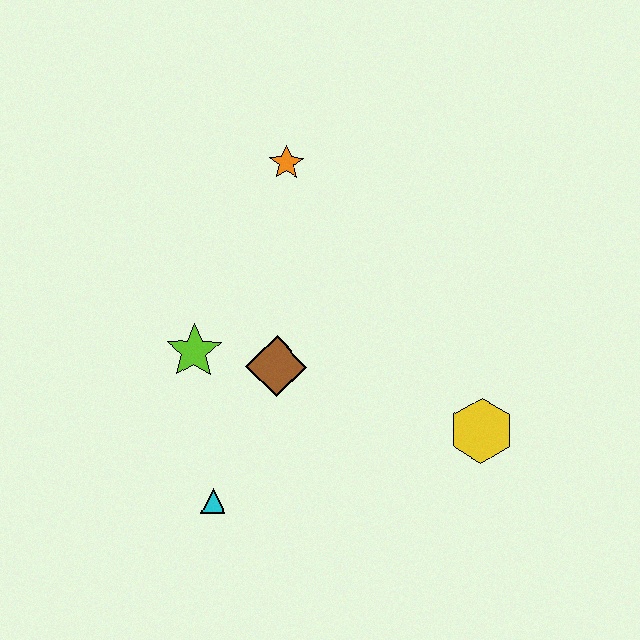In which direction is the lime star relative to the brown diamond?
The lime star is to the left of the brown diamond.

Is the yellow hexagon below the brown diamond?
Yes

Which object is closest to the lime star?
The brown diamond is closest to the lime star.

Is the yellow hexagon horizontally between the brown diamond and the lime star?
No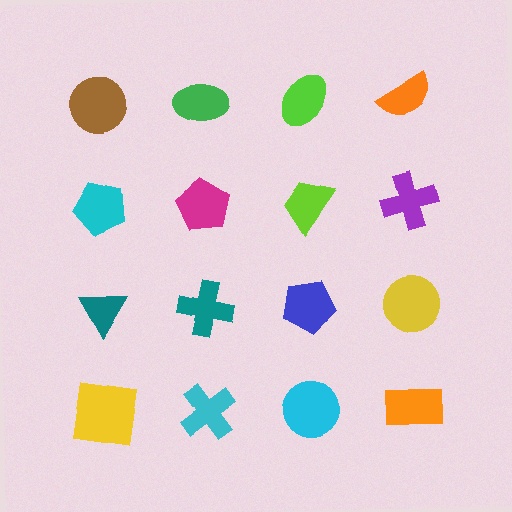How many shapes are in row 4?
4 shapes.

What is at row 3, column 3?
A blue pentagon.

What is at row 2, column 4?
A purple cross.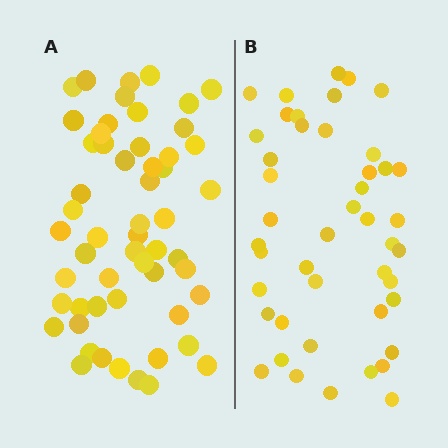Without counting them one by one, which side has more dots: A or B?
Region A (the left region) has more dots.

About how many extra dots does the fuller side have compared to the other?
Region A has roughly 10 or so more dots than region B.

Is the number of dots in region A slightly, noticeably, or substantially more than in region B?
Region A has only slightly more — the two regions are fairly close. The ratio is roughly 1.2 to 1.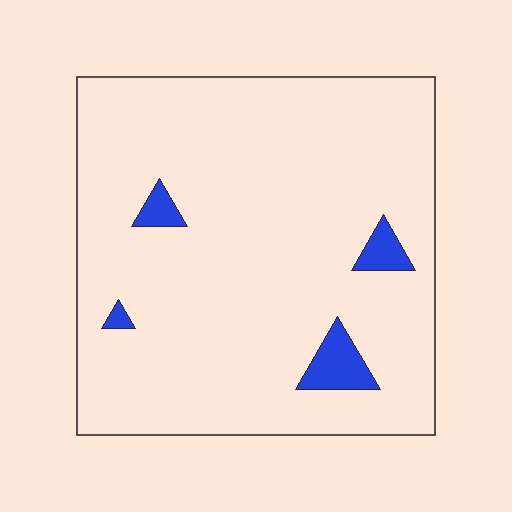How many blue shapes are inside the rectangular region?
4.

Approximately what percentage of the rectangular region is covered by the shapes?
Approximately 5%.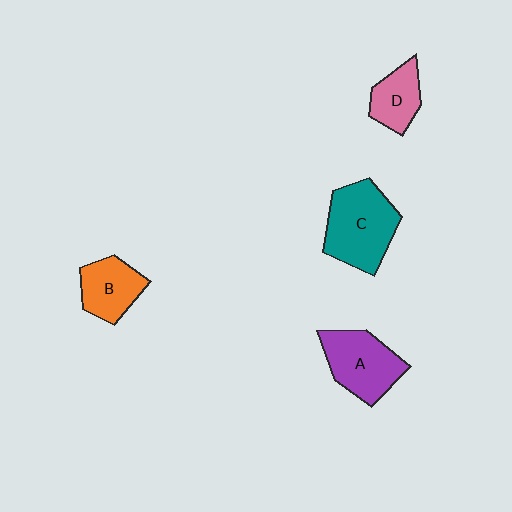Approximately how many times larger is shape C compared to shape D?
Approximately 1.9 times.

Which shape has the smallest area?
Shape D (pink).